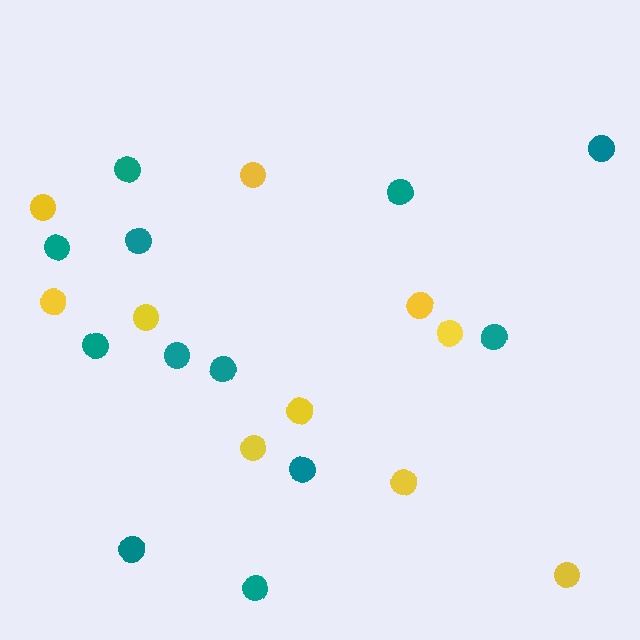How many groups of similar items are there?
There are 2 groups: one group of teal circles (12) and one group of yellow circles (10).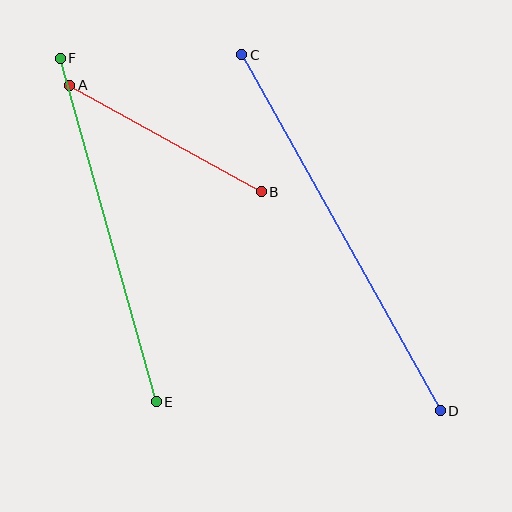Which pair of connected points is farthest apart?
Points C and D are farthest apart.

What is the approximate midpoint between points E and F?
The midpoint is at approximately (108, 230) pixels.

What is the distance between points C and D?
The distance is approximately 408 pixels.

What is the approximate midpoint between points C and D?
The midpoint is at approximately (341, 233) pixels.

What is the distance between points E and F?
The distance is approximately 357 pixels.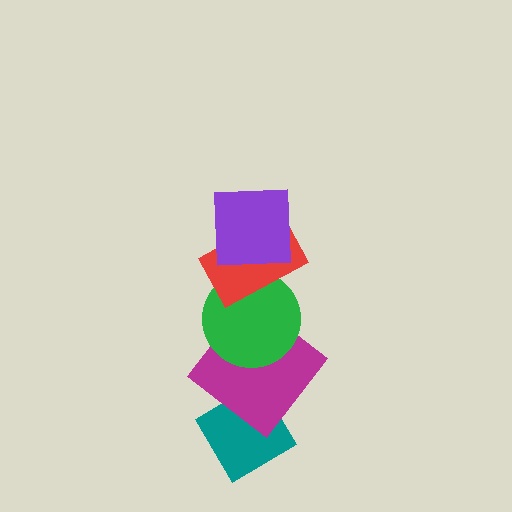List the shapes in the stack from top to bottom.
From top to bottom: the purple square, the red rectangle, the green circle, the magenta diamond, the teal diamond.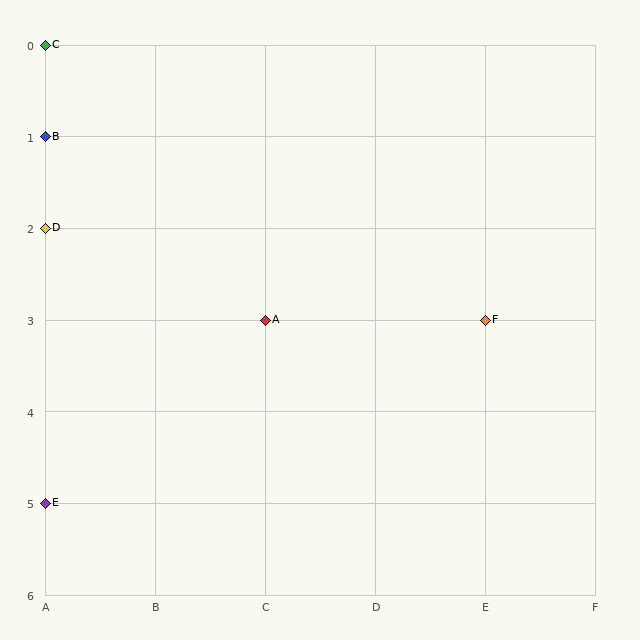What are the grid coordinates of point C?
Point C is at grid coordinates (A, 0).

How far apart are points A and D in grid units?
Points A and D are 2 columns and 1 row apart (about 2.2 grid units diagonally).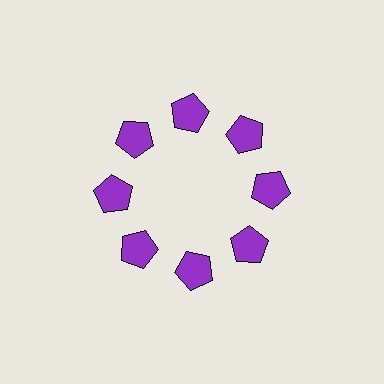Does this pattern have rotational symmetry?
Yes, this pattern has 8-fold rotational symmetry. It looks the same after rotating 45 degrees around the center.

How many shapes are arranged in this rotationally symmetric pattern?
There are 8 shapes, arranged in 8 groups of 1.